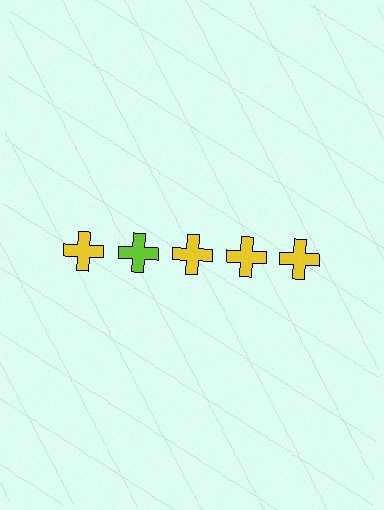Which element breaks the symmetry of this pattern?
The lime cross in the top row, second from left column breaks the symmetry. All other shapes are yellow crosses.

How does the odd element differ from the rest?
It has a different color: lime instead of yellow.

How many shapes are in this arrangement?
There are 5 shapes arranged in a grid pattern.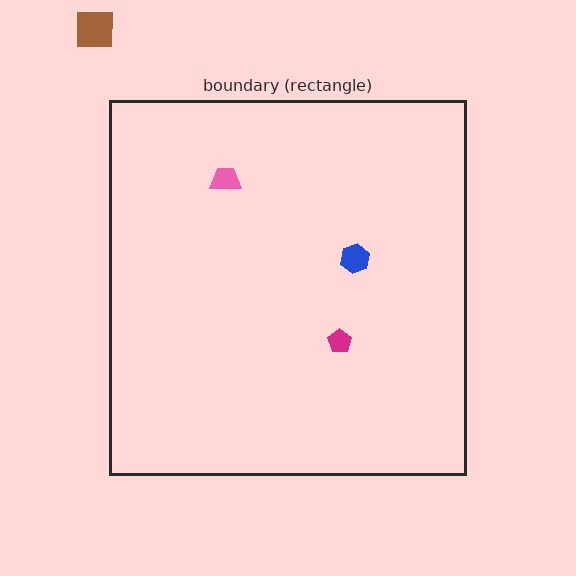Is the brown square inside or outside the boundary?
Outside.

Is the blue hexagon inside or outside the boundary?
Inside.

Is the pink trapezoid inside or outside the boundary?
Inside.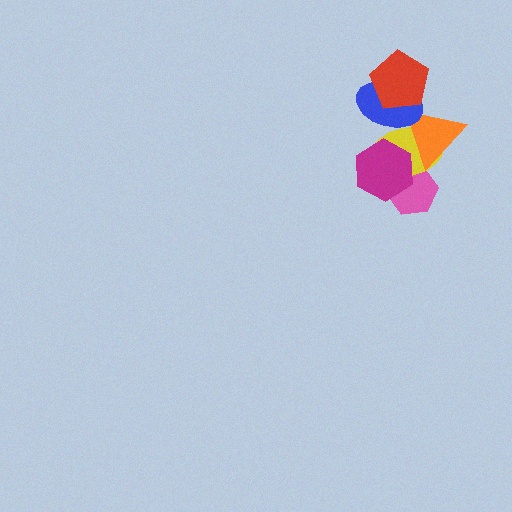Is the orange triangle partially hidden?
Yes, it is partially covered by another shape.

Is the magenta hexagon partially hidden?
No, no other shape covers it.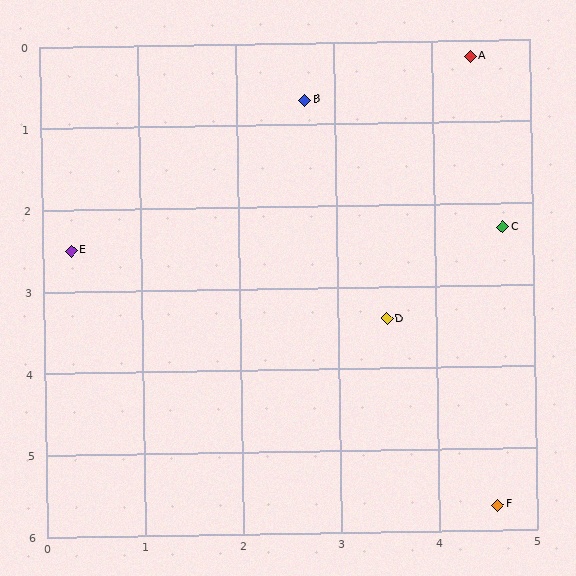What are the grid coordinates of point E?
Point E is at approximately (0.3, 2.5).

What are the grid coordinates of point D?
Point D is at approximately (3.5, 3.4).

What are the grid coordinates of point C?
Point C is at approximately (4.7, 2.3).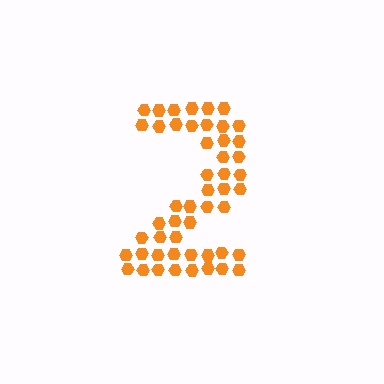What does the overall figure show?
The overall figure shows the digit 2.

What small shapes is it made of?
It is made of small hexagons.